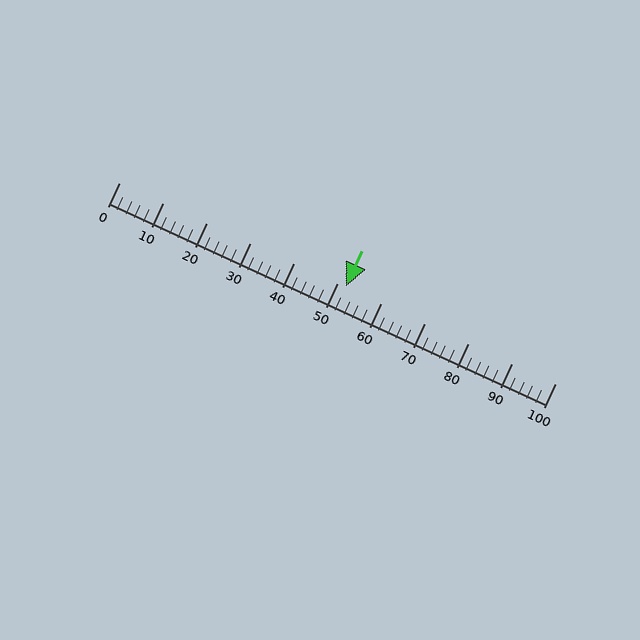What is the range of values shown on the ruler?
The ruler shows values from 0 to 100.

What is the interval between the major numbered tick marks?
The major tick marks are spaced 10 units apart.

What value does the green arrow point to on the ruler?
The green arrow points to approximately 52.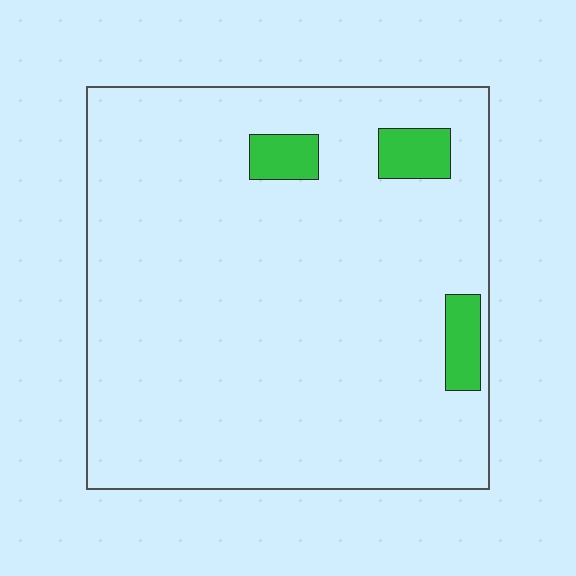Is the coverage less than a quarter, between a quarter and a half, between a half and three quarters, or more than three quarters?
Less than a quarter.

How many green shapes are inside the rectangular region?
3.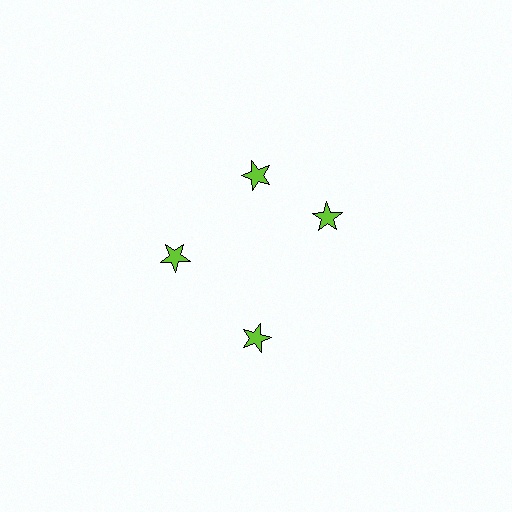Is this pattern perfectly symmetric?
No. The 4 lime stars are arranged in a ring, but one element near the 3 o'clock position is rotated out of alignment along the ring, breaking the 4-fold rotational symmetry.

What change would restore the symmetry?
The symmetry would be restored by rotating it back into even spacing with its neighbors so that all 4 stars sit at equal angles and equal distance from the center.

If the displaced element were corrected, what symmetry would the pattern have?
It would have 4-fold rotational symmetry — the pattern would map onto itself every 90 degrees.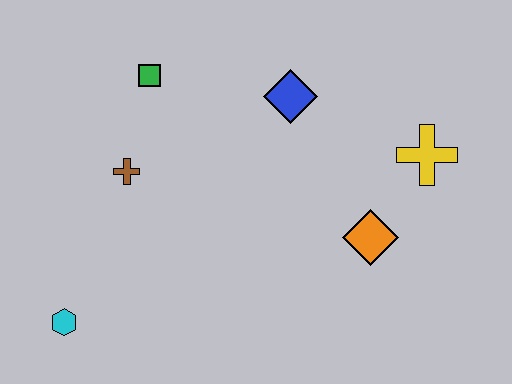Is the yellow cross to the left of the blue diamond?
No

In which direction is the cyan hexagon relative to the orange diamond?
The cyan hexagon is to the left of the orange diamond.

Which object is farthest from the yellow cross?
The cyan hexagon is farthest from the yellow cross.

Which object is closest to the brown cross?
The green square is closest to the brown cross.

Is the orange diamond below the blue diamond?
Yes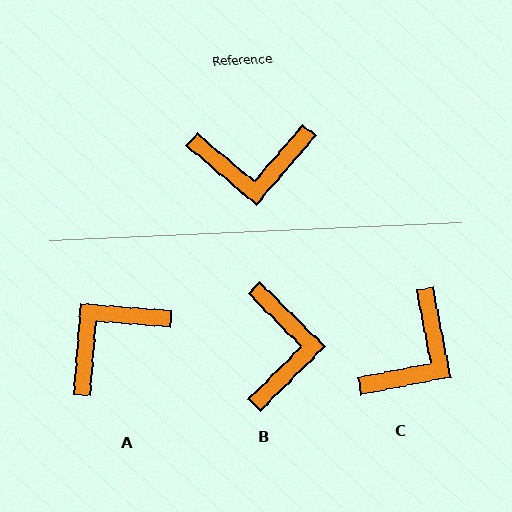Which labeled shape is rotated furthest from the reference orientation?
A, about 144 degrees away.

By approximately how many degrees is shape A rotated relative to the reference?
Approximately 144 degrees clockwise.